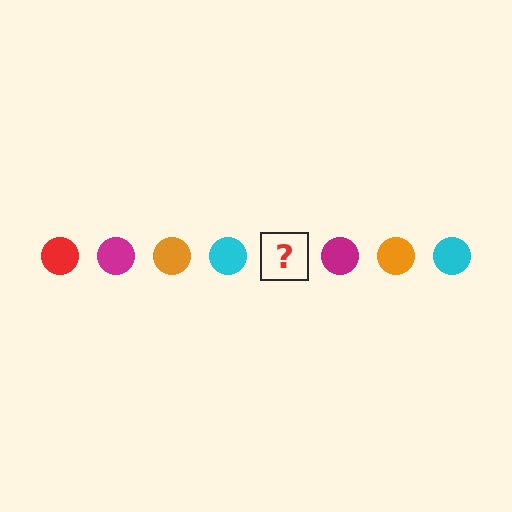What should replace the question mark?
The question mark should be replaced with a red circle.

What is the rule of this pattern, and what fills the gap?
The rule is that the pattern cycles through red, magenta, orange, cyan circles. The gap should be filled with a red circle.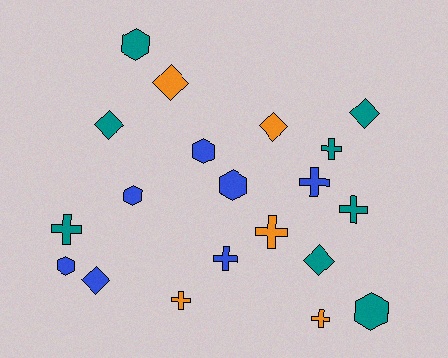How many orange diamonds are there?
There are 2 orange diamonds.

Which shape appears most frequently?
Cross, with 8 objects.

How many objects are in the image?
There are 20 objects.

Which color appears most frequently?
Teal, with 8 objects.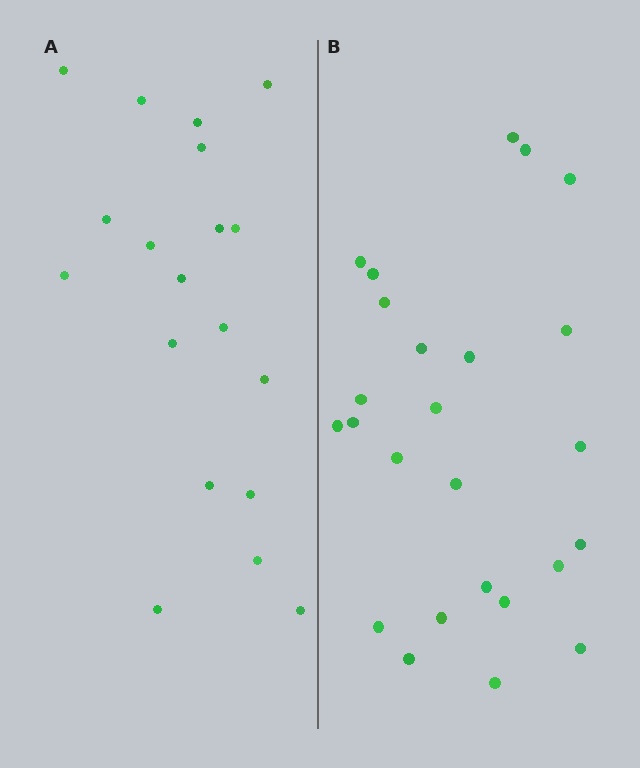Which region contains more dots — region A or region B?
Region B (the right region) has more dots.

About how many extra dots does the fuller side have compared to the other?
Region B has about 6 more dots than region A.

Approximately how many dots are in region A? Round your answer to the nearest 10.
About 20 dots. (The exact count is 19, which rounds to 20.)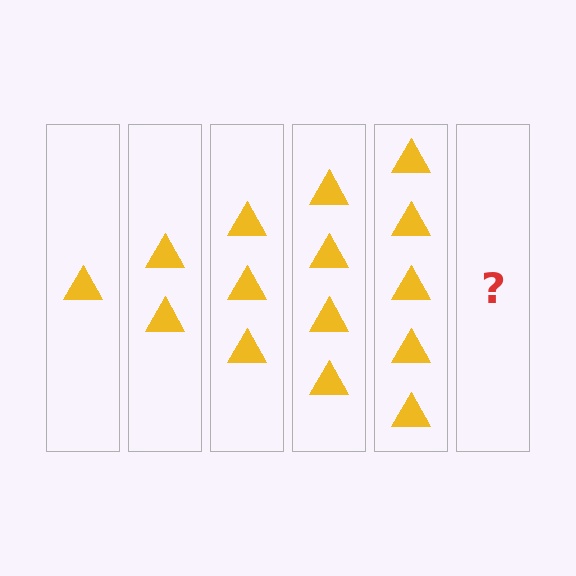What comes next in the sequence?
The next element should be 6 triangles.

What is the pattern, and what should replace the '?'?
The pattern is that each step adds one more triangle. The '?' should be 6 triangles.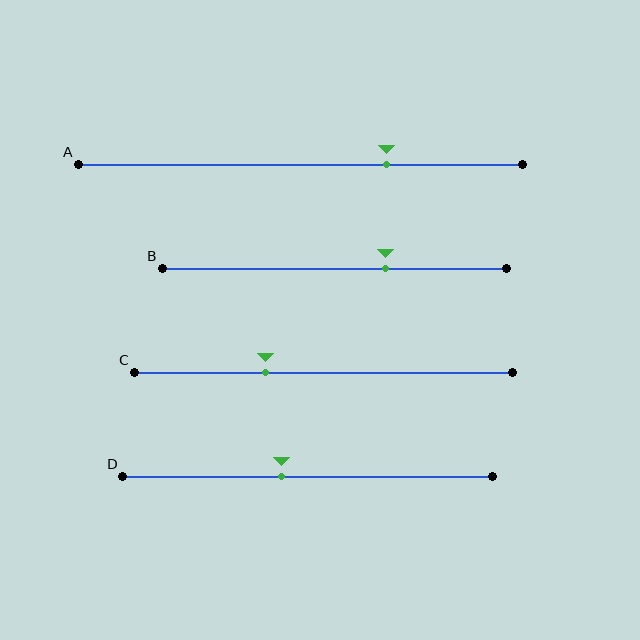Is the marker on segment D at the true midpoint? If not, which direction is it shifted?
No, the marker on segment D is shifted to the left by about 7% of the segment length.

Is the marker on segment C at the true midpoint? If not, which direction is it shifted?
No, the marker on segment C is shifted to the left by about 15% of the segment length.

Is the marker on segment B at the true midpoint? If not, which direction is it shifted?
No, the marker on segment B is shifted to the right by about 15% of the segment length.